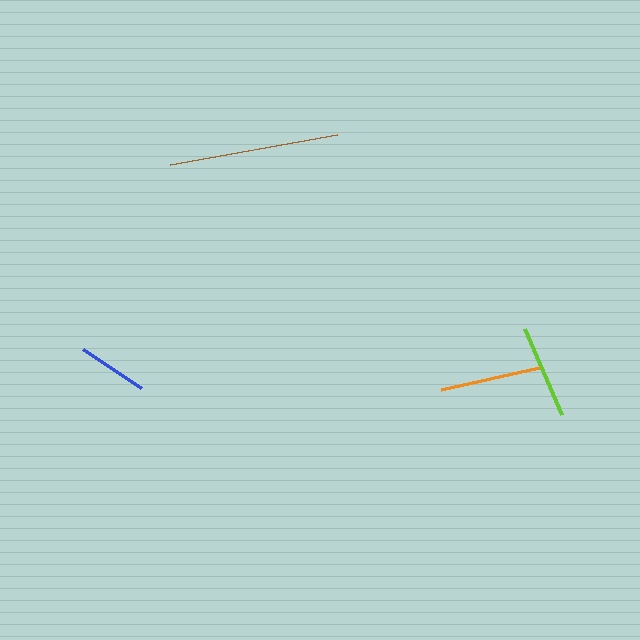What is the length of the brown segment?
The brown segment is approximately 169 pixels long.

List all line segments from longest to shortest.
From longest to shortest: brown, orange, lime, blue.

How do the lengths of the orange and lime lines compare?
The orange and lime lines are approximately the same length.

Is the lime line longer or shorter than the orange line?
The orange line is longer than the lime line.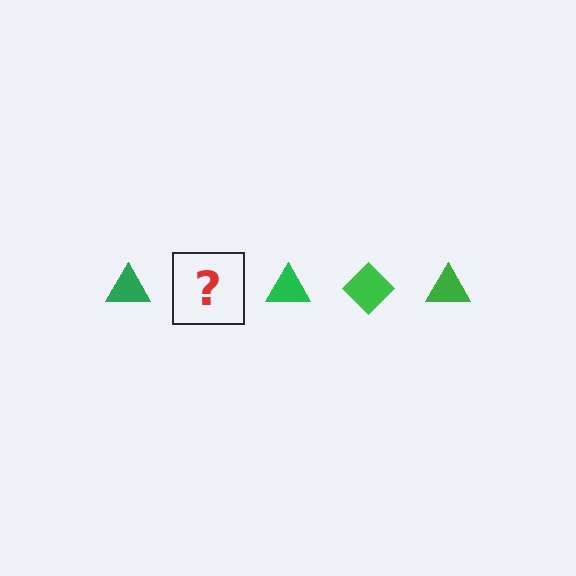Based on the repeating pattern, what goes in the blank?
The blank should be a green diamond.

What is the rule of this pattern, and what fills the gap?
The rule is that the pattern cycles through triangle, diamond shapes in green. The gap should be filled with a green diamond.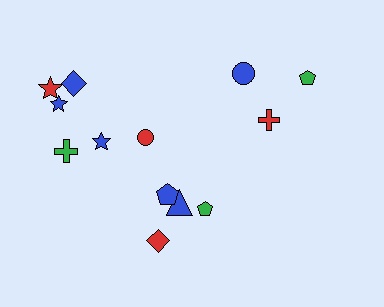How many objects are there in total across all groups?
There are 13 objects.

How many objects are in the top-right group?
There are 3 objects.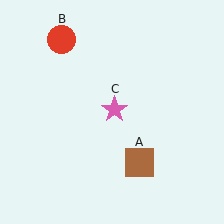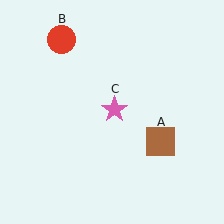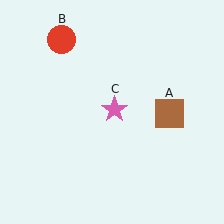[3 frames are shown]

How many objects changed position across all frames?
1 object changed position: brown square (object A).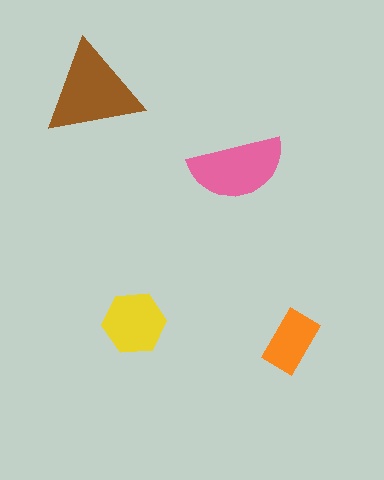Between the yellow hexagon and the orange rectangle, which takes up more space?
The yellow hexagon.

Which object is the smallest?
The orange rectangle.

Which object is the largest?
The brown triangle.